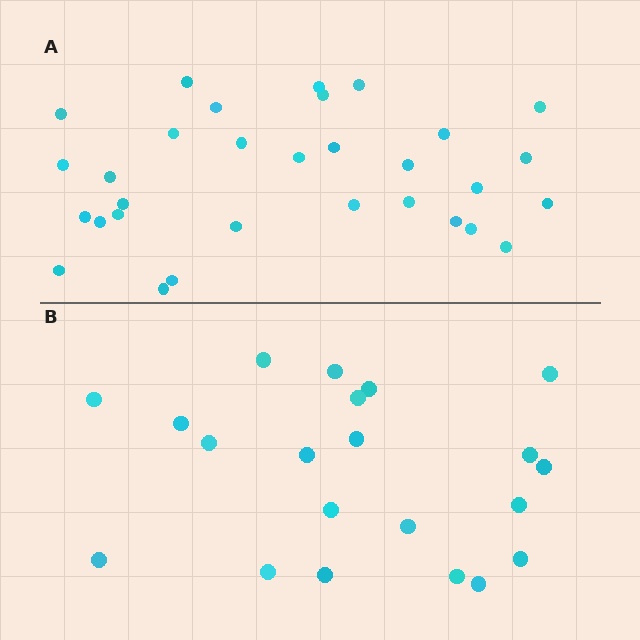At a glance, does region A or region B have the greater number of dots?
Region A (the top region) has more dots.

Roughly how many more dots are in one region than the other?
Region A has roughly 10 or so more dots than region B.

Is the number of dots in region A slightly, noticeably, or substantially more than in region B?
Region A has substantially more. The ratio is roughly 1.5 to 1.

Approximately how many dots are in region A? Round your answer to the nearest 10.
About 30 dots. (The exact count is 31, which rounds to 30.)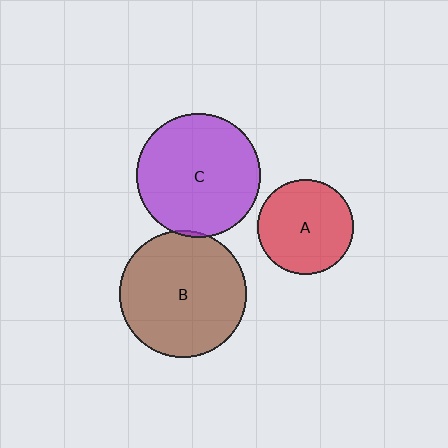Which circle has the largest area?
Circle B (brown).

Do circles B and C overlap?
Yes.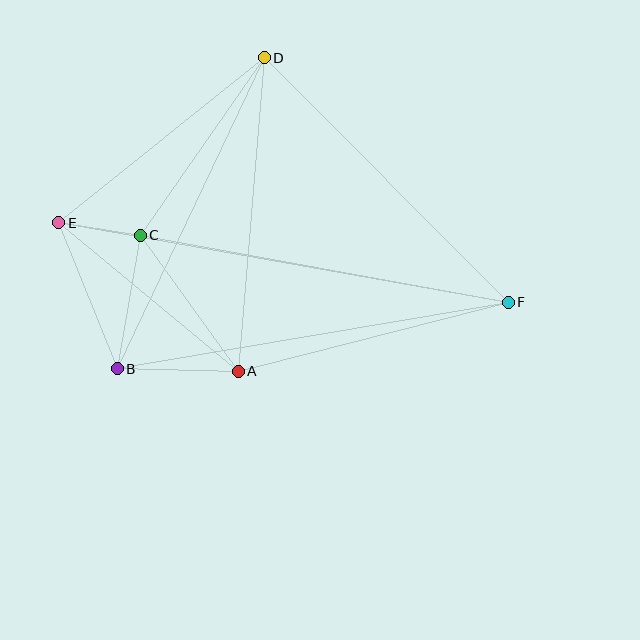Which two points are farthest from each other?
Points E and F are farthest from each other.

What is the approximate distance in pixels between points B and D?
The distance between B and D is approximately 344 pixels.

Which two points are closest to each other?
Points C and E are closest to each other.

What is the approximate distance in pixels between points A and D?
The distance between A and D is approximately 315 pixels.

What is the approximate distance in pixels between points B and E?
The distance between B and E is approximately 157 pixels.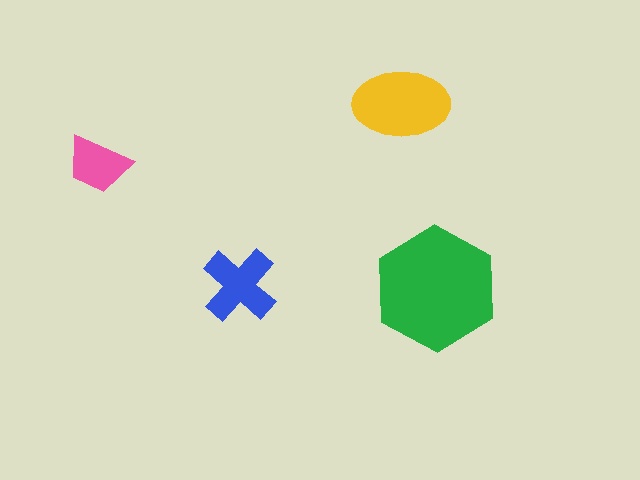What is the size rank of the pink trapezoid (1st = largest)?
4th.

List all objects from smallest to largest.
The pink trapezoid, the blue cross, the yellow ellipse, the green hexagon.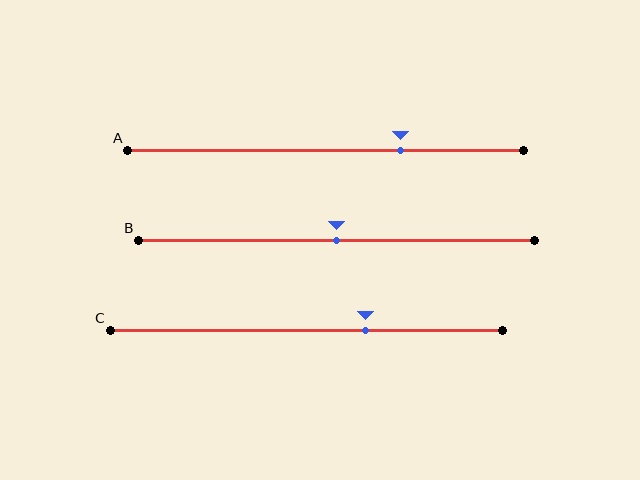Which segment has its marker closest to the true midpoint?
Segment B has its marker closest to the true midpoint.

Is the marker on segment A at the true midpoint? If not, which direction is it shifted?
No, the marker on segment A is shifted to the right by about 19% of the segment length.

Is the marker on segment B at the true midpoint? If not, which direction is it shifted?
Yes, the marker on segment B is at the true midpoint.